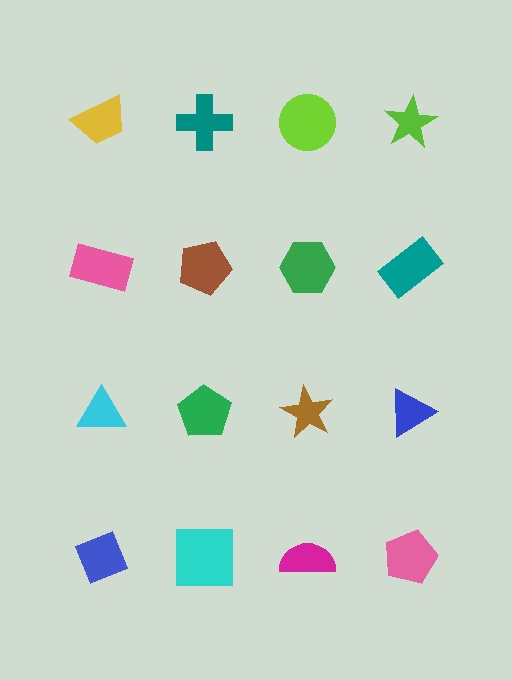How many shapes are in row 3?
4 shapes.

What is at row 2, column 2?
A brown pentagon.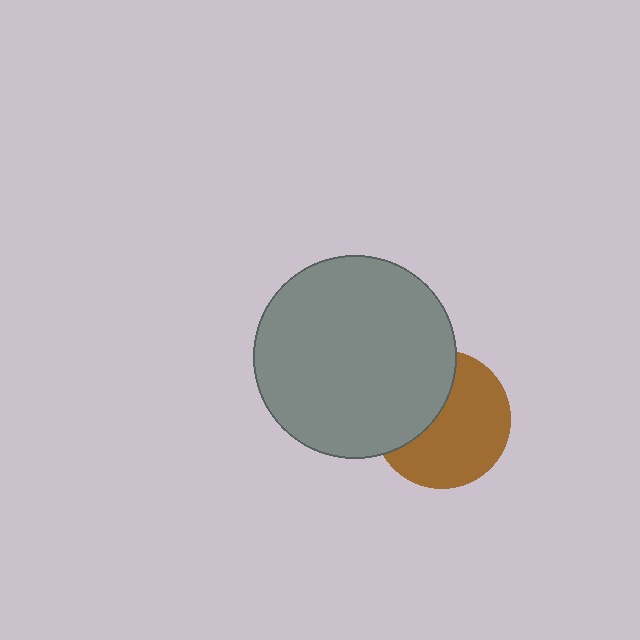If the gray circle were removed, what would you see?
You would see the complete brown circle.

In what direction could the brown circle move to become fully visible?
The brown circle could move right. That would shift it out from behind the gray circle entirely.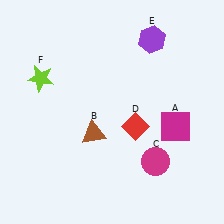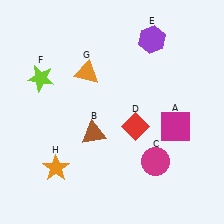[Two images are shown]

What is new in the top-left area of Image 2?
An orange triangle (G) was added in the top-left area of Image 2.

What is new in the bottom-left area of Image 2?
An orange star (H) was added in the bottom-left area of Image 2.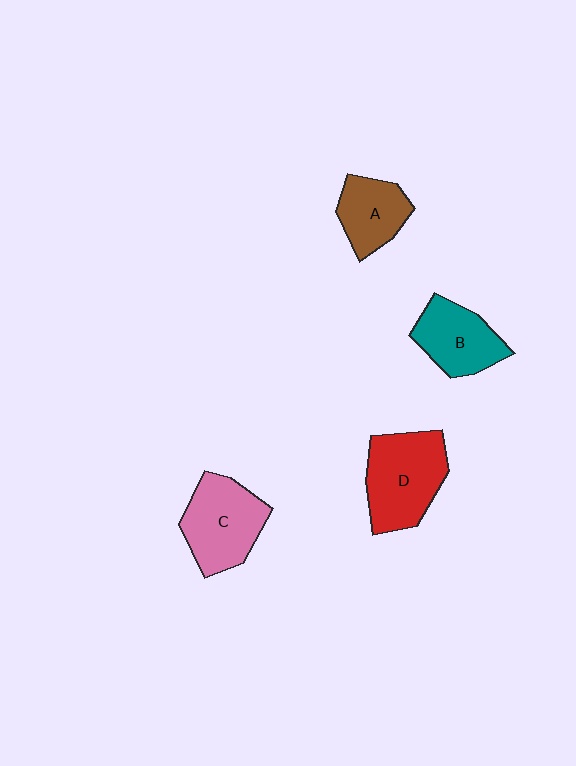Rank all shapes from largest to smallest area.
From largest to smallest: D (red), C (pink), B (teal), A (brown).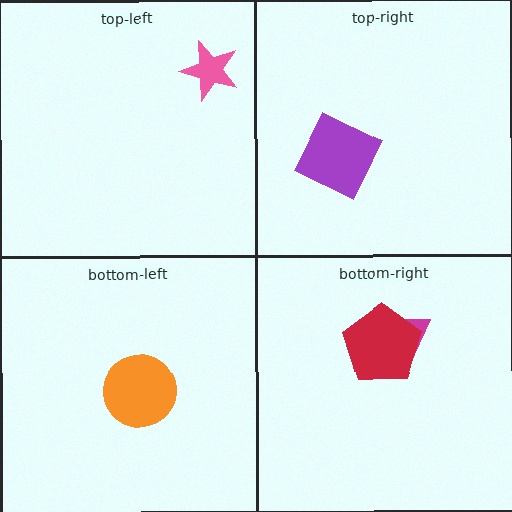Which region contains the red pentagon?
The bottom-right region.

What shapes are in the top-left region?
The pink star.